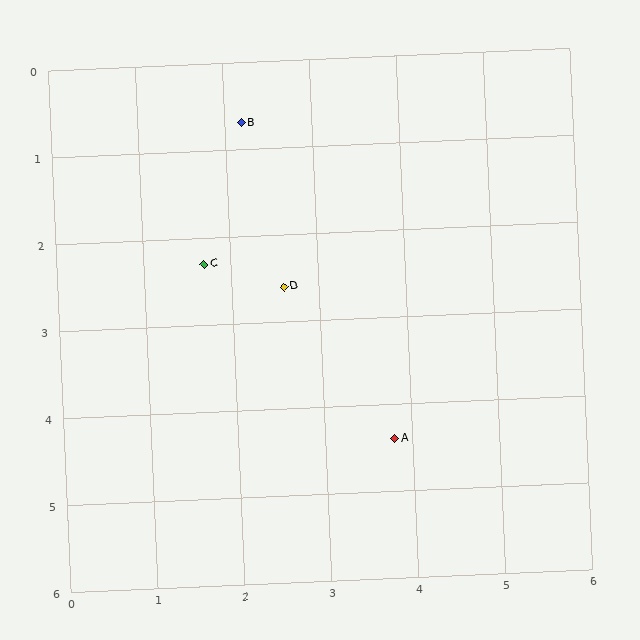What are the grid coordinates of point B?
Point B is at approximately (2.2, 0.7).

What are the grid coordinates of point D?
Point D is at approximately (2.6, 2.6).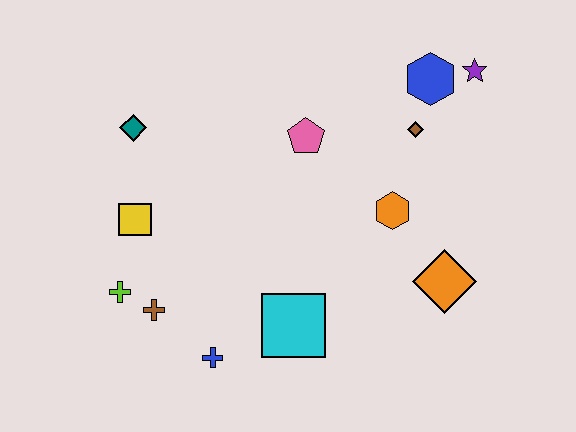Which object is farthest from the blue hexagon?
The lime cross is farthest from the blue hexagon.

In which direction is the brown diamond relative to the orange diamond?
The brown diamond is above the orange diamond.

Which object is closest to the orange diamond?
The orange hexagon is closest to the orange diamond.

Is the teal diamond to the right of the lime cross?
Yes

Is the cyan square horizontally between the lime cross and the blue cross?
No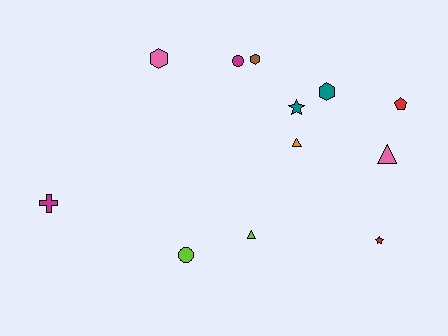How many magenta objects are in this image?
There are 2 magenta objects.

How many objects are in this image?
There are 12 objects.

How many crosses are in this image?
There is 1 cross.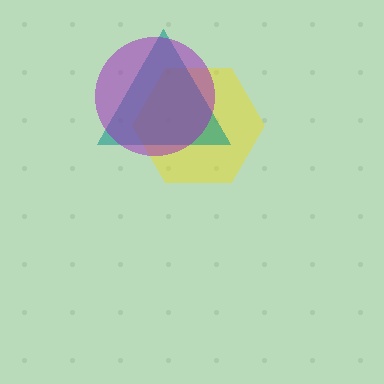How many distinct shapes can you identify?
There are 3 distinct shapes: a yellow hexagon, a teal triangle, a purple circle.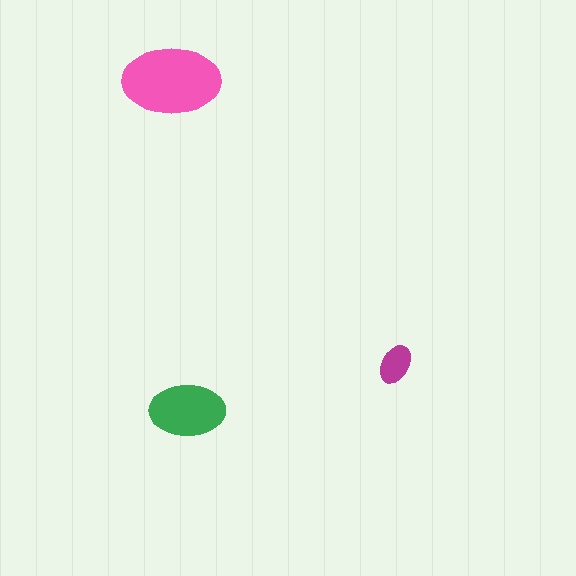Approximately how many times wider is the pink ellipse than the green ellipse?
About 1.5 times wider.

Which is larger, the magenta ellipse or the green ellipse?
The green one.